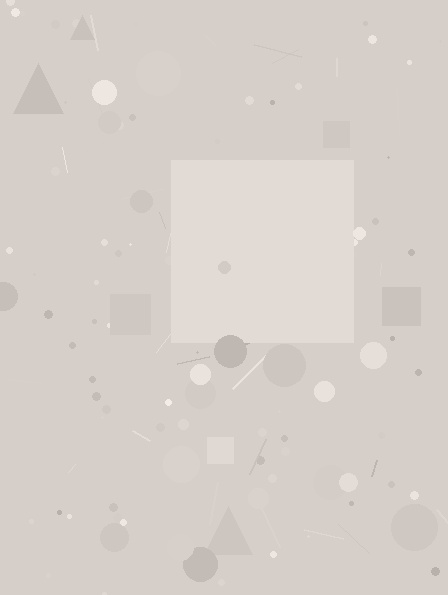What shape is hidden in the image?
A square is hidden in the image.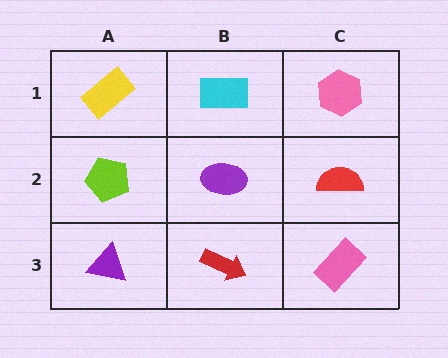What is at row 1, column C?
A pink hexagon.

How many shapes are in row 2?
3 shapes.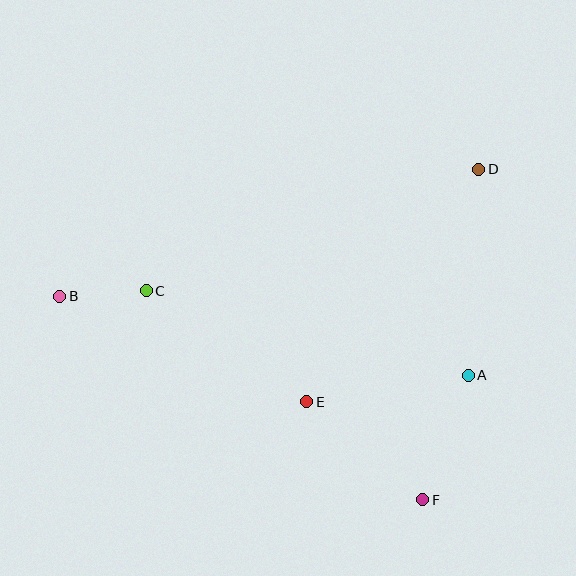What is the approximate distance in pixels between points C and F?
The distance between C and F is approximately 347 pixels.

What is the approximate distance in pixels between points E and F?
The distance between E and F is approximately 152 pixels.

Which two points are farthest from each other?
Points B and D are farthest from each other.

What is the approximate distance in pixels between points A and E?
The distance between A and E is approximately 164 pixels.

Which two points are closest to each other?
Points B and C are closest to each other.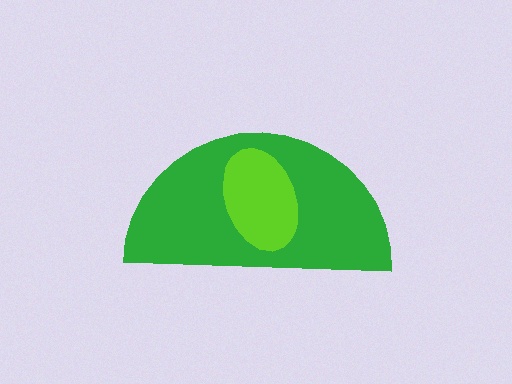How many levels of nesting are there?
2.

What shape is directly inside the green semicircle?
The lime ellipse.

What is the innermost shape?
The lime ellipse.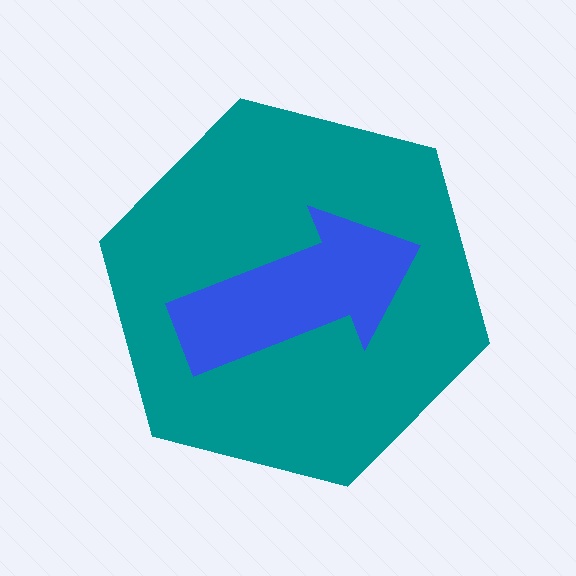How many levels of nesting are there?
2.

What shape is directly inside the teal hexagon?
The blue arrow.